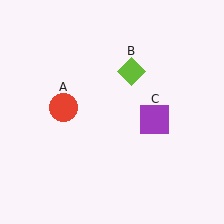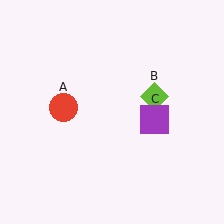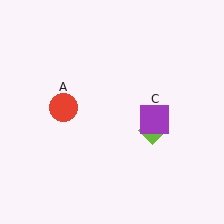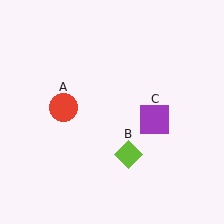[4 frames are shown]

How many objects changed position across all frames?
1 object changed position: lime diamond (object B).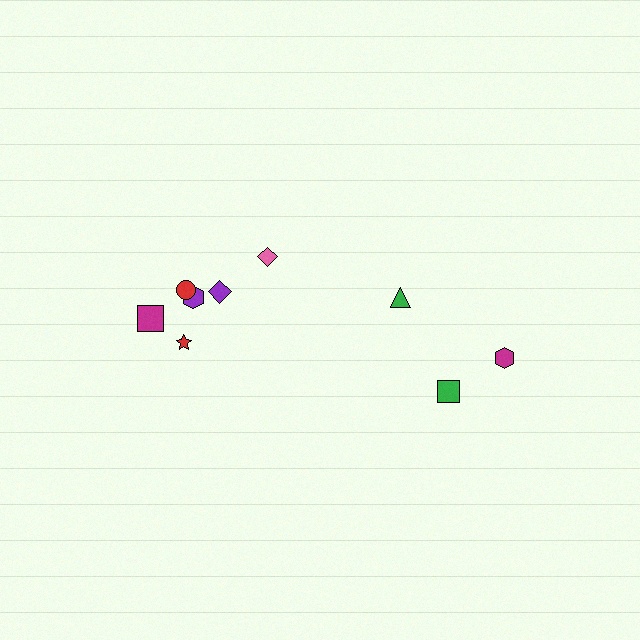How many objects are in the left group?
There are 6 objects.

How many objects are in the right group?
There are 3 objects.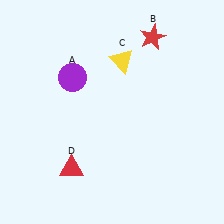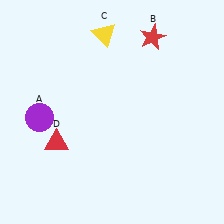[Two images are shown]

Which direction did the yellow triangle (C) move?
The yellow triangle (C) moved up.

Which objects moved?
The objects that moved are: the purple circle (A), the yellow triangle (C), the red triangle (D).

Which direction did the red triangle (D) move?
The red triangle (D) moved up.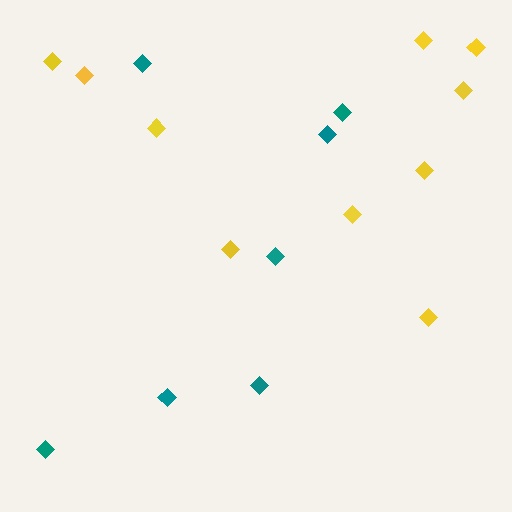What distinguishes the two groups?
There are 2 groups: one group of yellow diamonds (10) and one group of teal diamonds (7).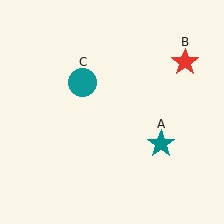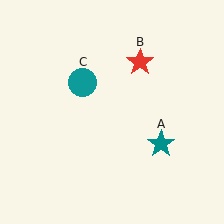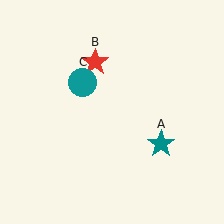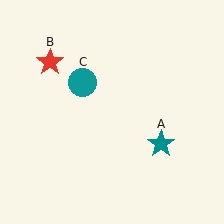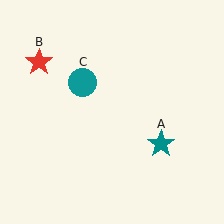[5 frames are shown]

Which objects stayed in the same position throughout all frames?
Teal star (object A) and teal circle (object C) remained stationary.